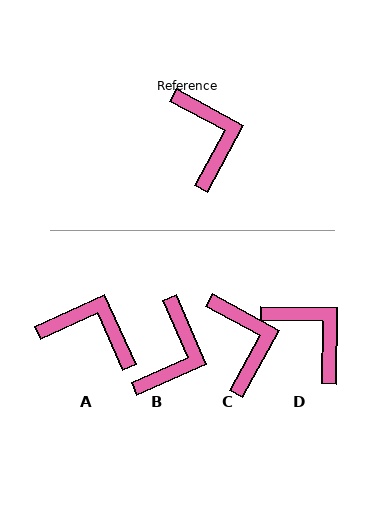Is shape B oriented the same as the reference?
No, it is off by about 37 degrees.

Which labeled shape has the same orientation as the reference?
C.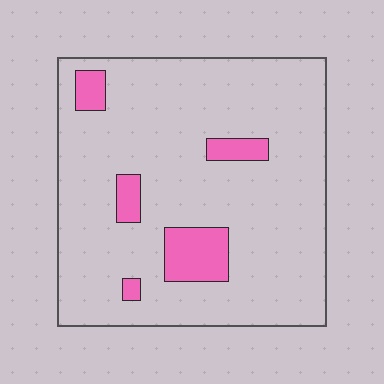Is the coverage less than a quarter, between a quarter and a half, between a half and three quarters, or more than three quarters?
Less than a quarter.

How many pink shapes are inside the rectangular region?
5.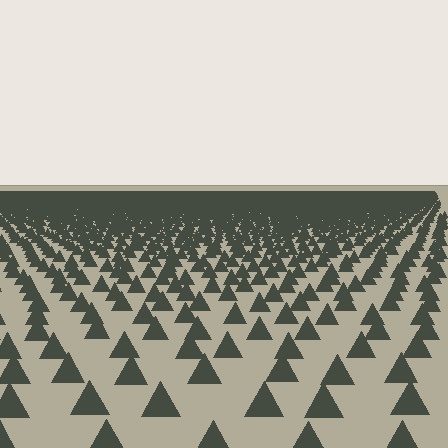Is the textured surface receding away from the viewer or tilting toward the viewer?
The surface is receding away from the viewer. Texture elements get smaller and denser toward the top.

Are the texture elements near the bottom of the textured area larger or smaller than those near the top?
Larger. Near the bottom, elements are closer to the viewer and appear at a bigger on-screen size.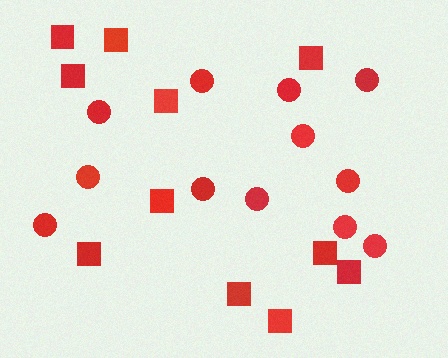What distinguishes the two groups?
There are 2 groups: one group of circles (12) and one group of squares (11).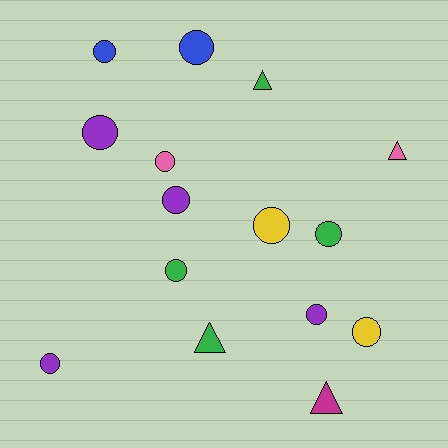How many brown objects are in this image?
There are no brown objects.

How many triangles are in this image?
There are 4 triangles.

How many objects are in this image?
There are 15 objects.